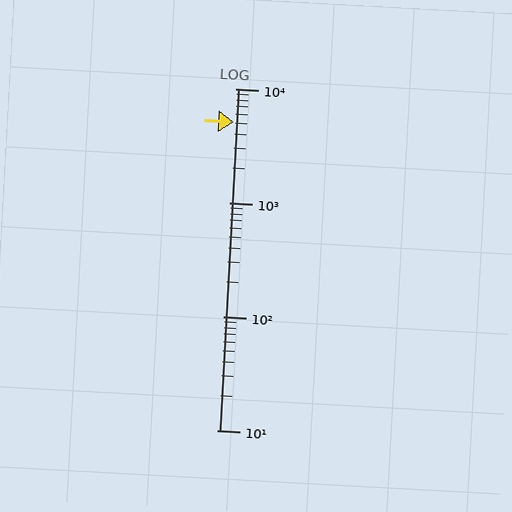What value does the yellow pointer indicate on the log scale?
The pointer indicates approximately 5100.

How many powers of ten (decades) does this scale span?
The scale spans 3 decades, from 10 to 10000.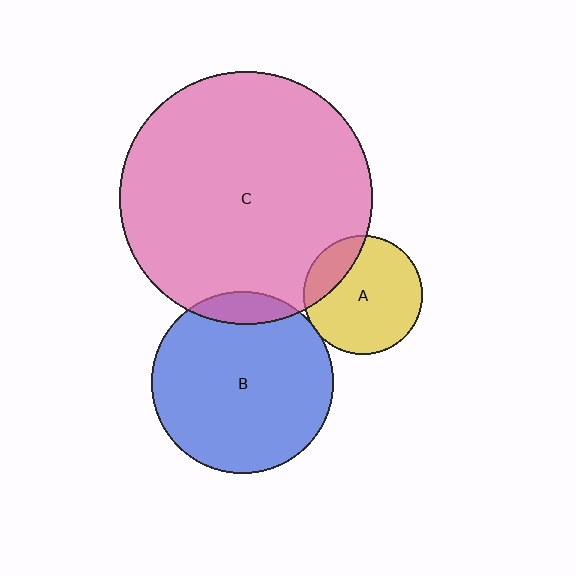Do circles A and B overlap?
Yes.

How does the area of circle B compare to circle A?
Approximately 2.3 times.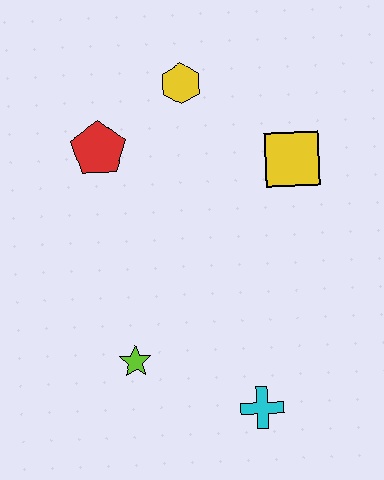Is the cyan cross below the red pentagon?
Yes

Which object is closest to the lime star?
The cyan cross is closest to the lime star.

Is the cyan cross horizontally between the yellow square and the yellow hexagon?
Yes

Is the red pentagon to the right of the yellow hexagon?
No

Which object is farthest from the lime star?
The yellow hexagon is farthest from the lime star.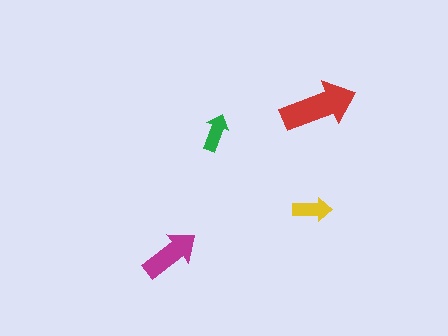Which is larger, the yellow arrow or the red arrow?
The red one.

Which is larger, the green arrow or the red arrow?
The red one.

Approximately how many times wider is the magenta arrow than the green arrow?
About 1.5 times wider.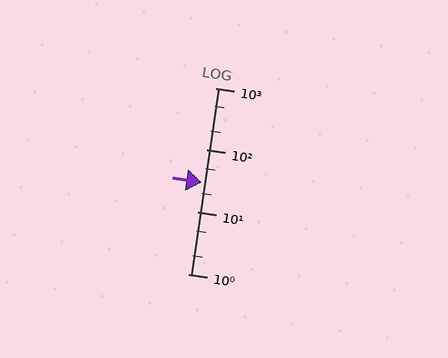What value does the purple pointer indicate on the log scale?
The pointer indicates approximately 30.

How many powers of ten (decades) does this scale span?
The scale spans 3 decades, from 1 to 1000.